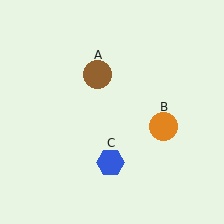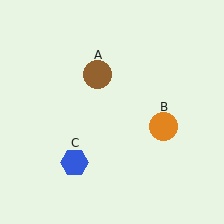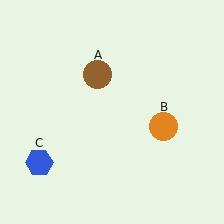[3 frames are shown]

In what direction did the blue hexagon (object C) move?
The blue hexagon (object C) moved left.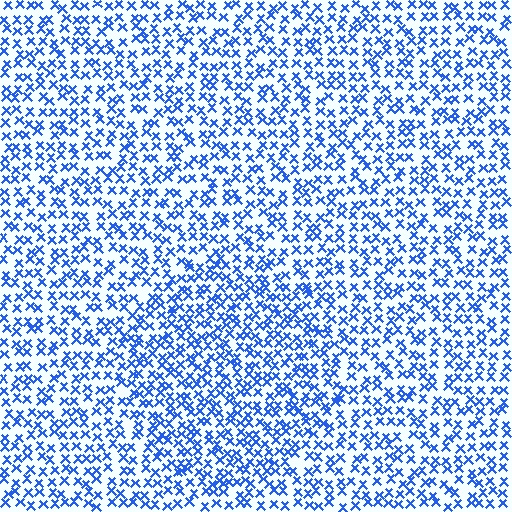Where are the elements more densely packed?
The elements are more densely packed inside the circle boundary.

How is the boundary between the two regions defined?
The boundary is defined by a change in element density (approximately 1.4x ratio). All elements are the same color, size, and shape.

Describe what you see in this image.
The image contains small blue elements arranged at two different densities. A circle-shaped region is visible where the elements are more densely packed than the surrounding area.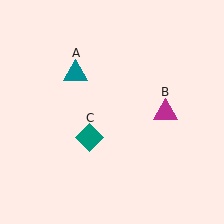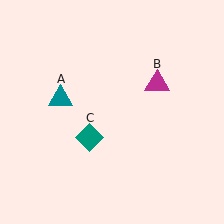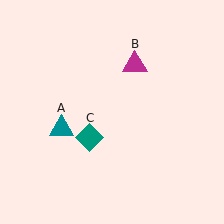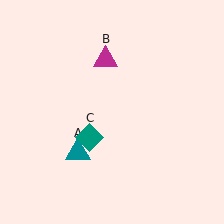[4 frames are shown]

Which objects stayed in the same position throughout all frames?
Teal diamond (object C) remained stationary.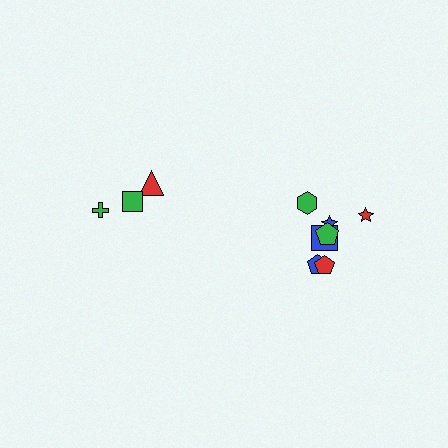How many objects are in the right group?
There are 7 objects.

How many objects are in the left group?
There are 3 objects.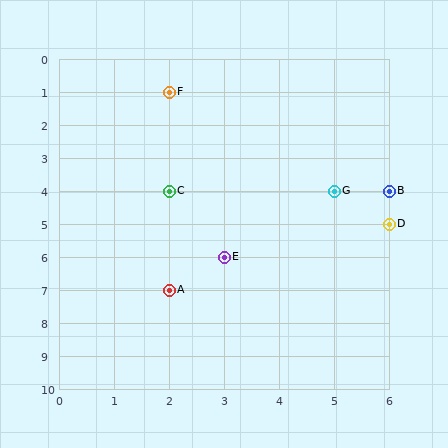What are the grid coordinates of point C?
Point C is at grid coordinates (2, 4).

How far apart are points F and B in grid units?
Points F and B are 4 columns and 3 rows apart (about 5.0 grid units diagonally).